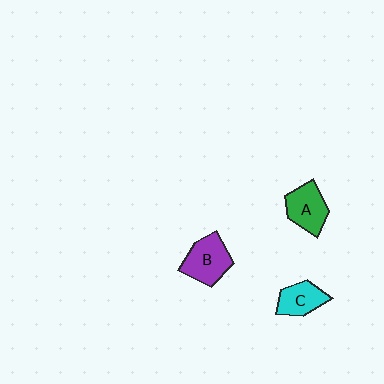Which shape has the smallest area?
Shape C (cyan).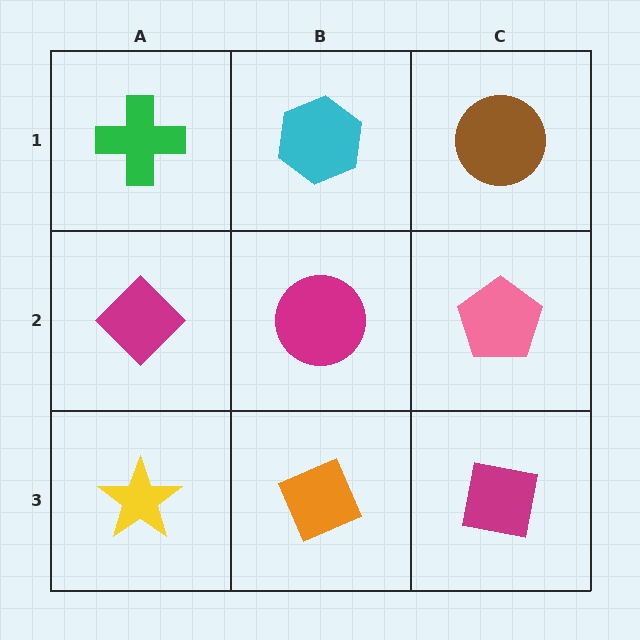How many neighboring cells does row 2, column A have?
3.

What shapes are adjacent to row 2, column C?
A brown circle (row 1, column C), a magenta square (row 3, column C), a magenta circle (row 2, column B).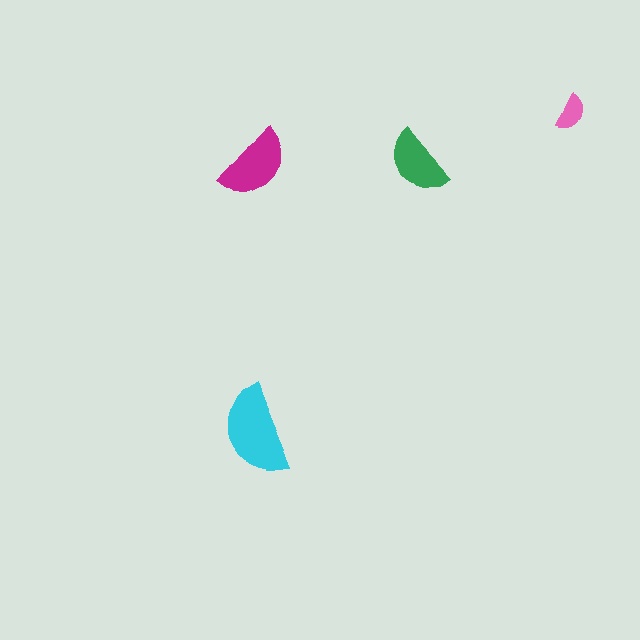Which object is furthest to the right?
The pink semicircle is rightmost.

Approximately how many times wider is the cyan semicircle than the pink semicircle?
About 2.5 times wider.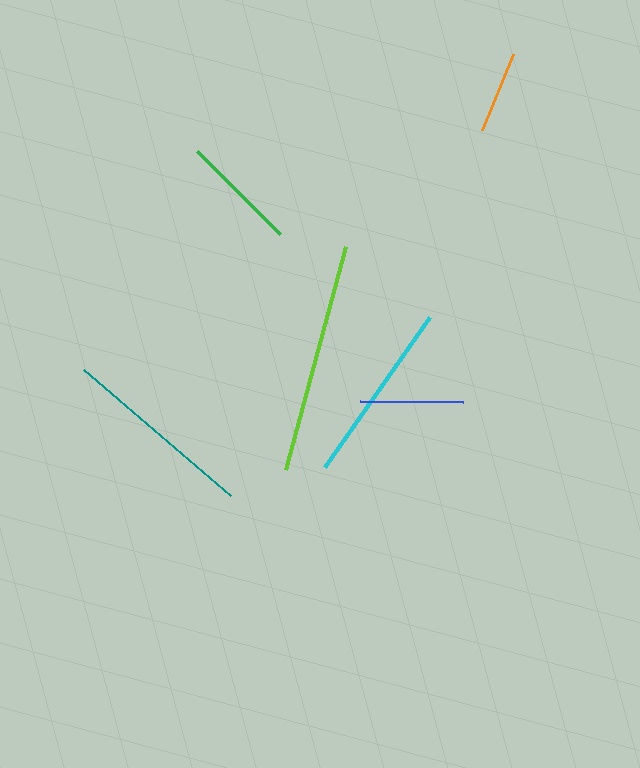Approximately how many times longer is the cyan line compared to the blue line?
The cyan line is approximately 1.8 times the length of the blue line.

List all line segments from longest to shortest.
From longest to shortest: lime, teal, cyan, green, blue, orange.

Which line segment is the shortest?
The orange line is the shortest at approximately 82 pixels.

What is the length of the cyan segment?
The cyan segment is approximately 182 pixels long.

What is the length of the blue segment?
The blue segment is approximately 103 pixels long.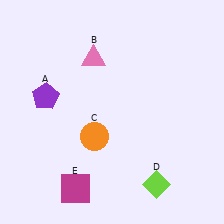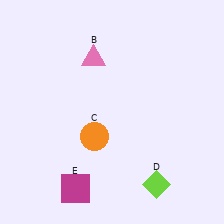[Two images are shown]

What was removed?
The purple pentagon (A) was removed in Image 2.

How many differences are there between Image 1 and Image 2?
There is 1 difference between the two images.